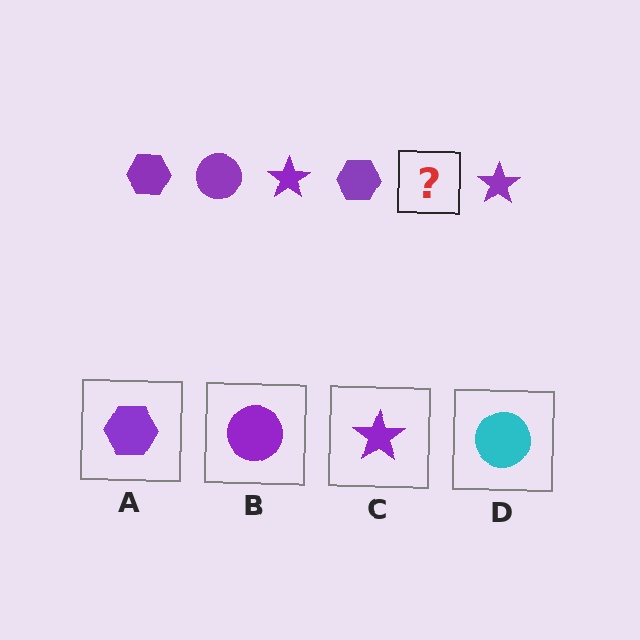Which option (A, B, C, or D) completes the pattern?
B.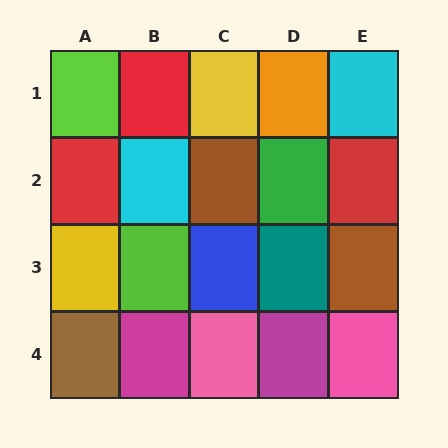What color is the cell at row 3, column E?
Brown.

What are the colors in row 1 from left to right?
Lime, red, yellow, orange, cyan.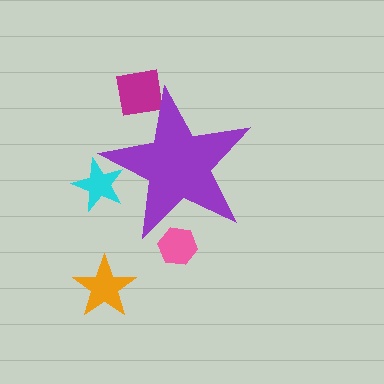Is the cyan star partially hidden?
Yes, the cyan star is partially hidden behind the purple star.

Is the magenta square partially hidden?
Yes, the magenta square is partially hidden behind the purple star.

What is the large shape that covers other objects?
A purple star.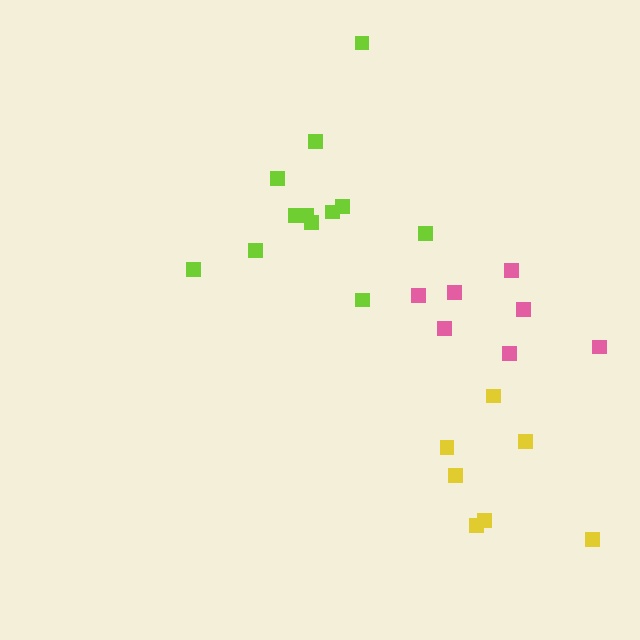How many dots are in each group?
Group 1: 12 dots, Group 2: 7 dots, Group 3: 7 dots (26 total).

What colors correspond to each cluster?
The clusters are colored: lime, pink, yellow.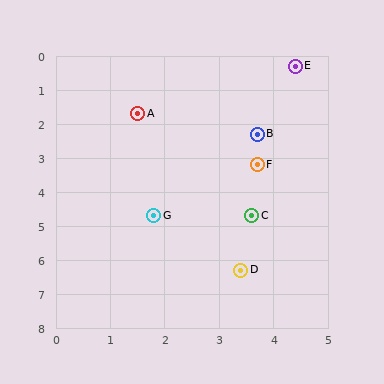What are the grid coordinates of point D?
Point D is at approximately (3.4, 6.3).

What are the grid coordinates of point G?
Point G is at approximately (1.8, 4.7).